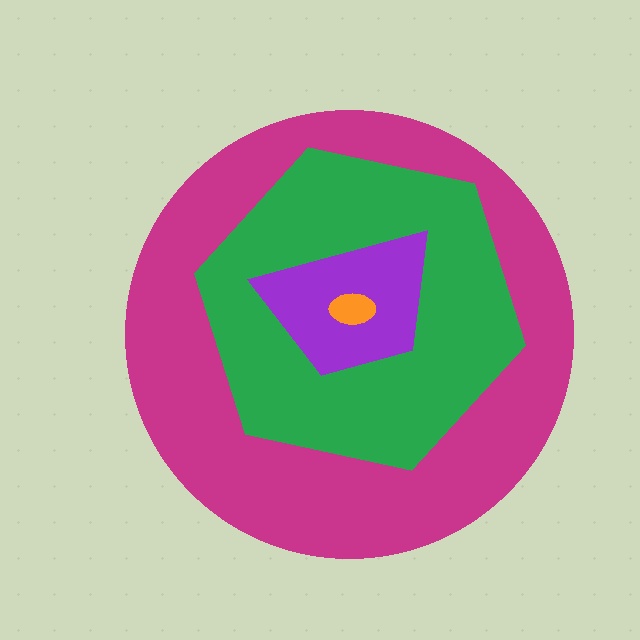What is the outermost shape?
The magenta circle.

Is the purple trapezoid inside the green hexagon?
Yes.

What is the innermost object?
The orange ellipse.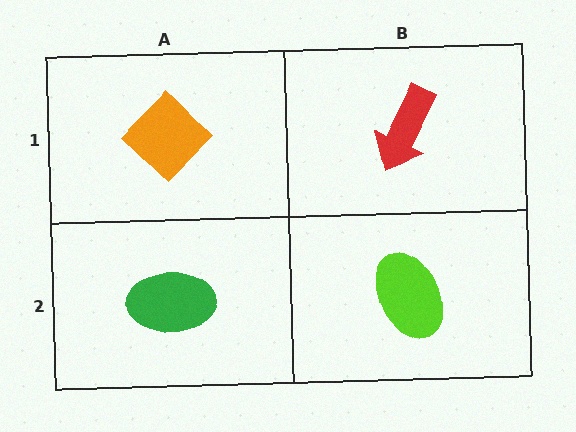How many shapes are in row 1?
2 shapes.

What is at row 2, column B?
A lime ellipse.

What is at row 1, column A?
An orange diamond.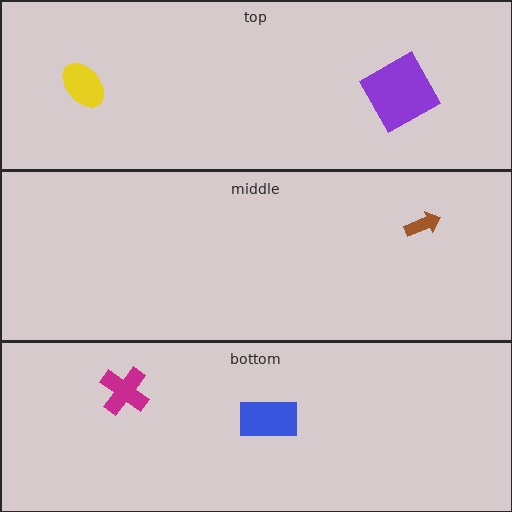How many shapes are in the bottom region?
2.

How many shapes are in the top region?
2.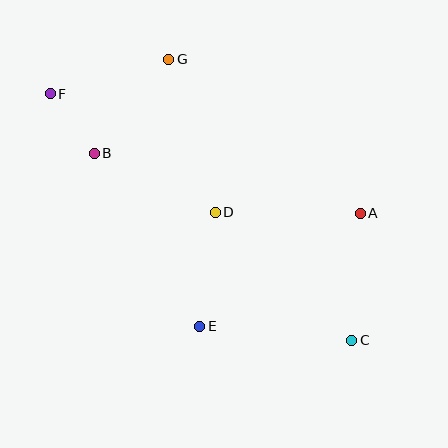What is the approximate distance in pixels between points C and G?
The distance between C and G is approximately 335 pixels.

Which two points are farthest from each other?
Points C and F are farthest from each other.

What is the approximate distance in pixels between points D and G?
The distance between D and G is approximately 160 pixels.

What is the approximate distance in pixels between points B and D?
The distance between B and D is approximately 134 pixels.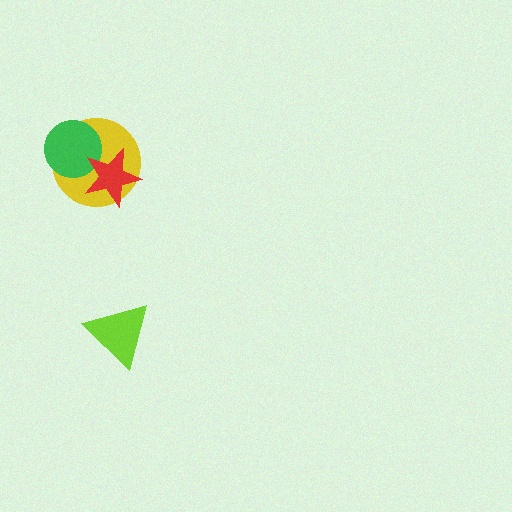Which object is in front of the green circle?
The red star is in front of the green circle.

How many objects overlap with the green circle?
2 objects overlap with the green circle.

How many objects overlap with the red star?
2 objects overlap with the red star.